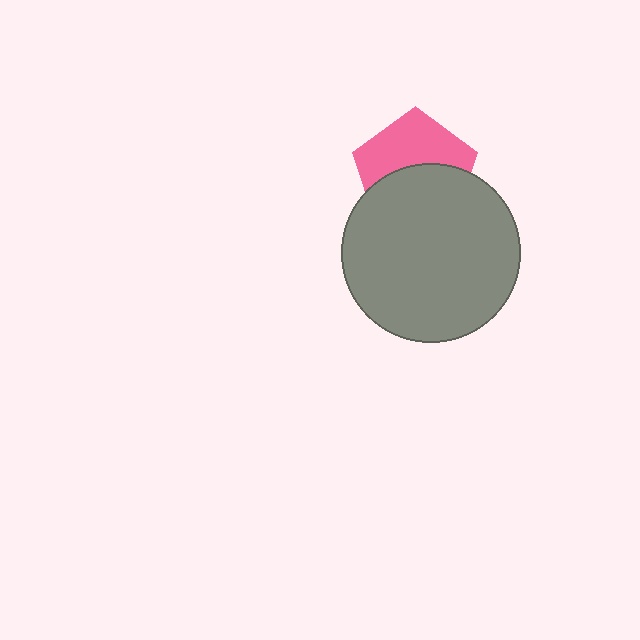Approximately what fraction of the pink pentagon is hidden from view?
Roughly 51% of the pink pentagon is hidden behind the gray circle.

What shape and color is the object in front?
The object in front is a gray circle.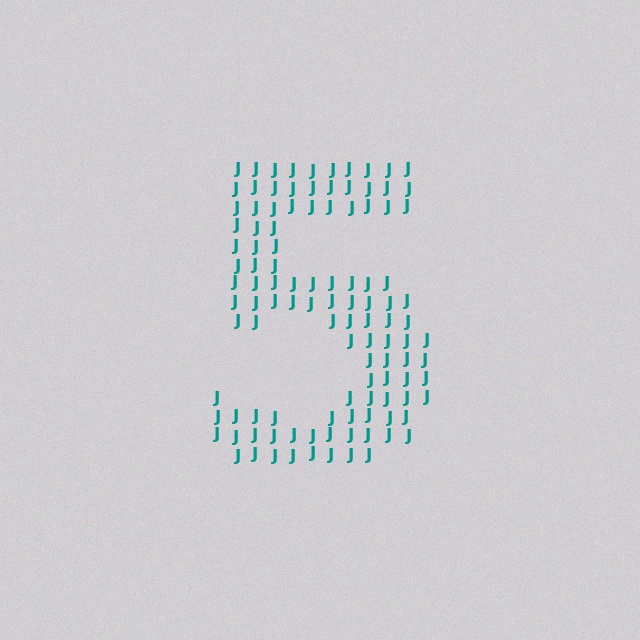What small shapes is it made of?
It is made of small letter J's.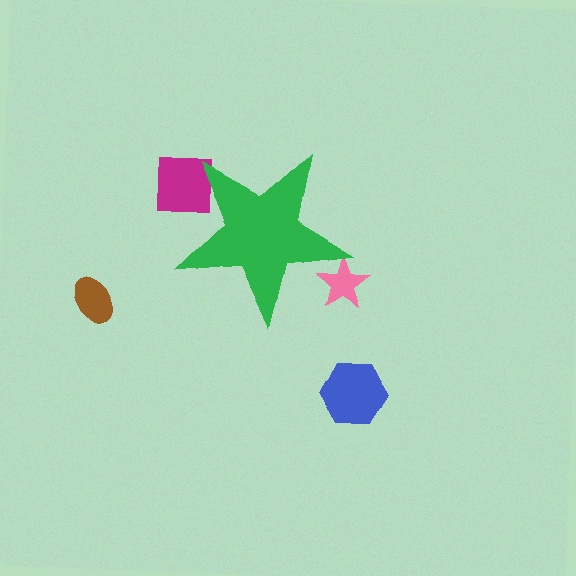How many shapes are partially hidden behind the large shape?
2 shapes are partially hidden.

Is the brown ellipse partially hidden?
No, the brown ellipse is fully visible.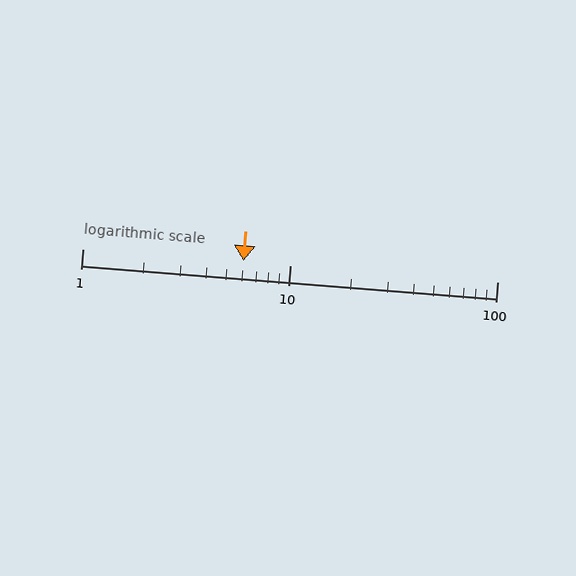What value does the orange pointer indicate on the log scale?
The pointer indicates approximately 6.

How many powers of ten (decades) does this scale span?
The scale spans 2 decades, from 1 to 100.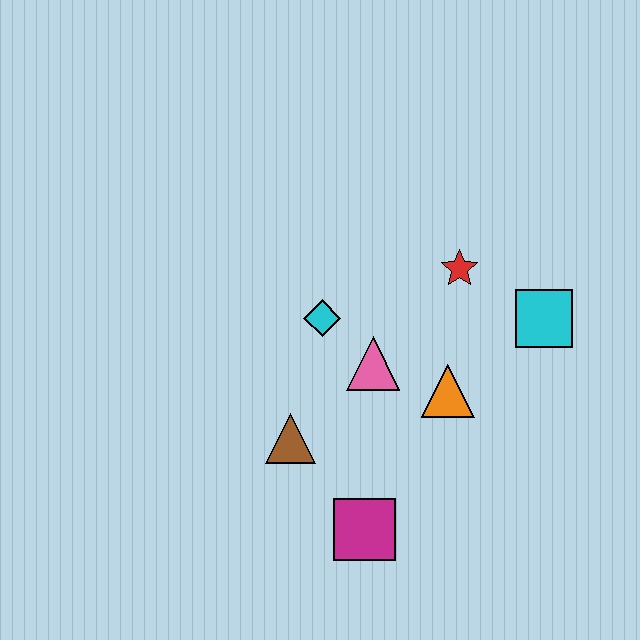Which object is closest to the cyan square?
The red star is closest to the cyan square.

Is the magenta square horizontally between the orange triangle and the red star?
No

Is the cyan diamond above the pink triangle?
Yes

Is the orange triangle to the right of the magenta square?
Yes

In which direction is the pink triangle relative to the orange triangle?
The pink triangle is to the left of the orange triangle.